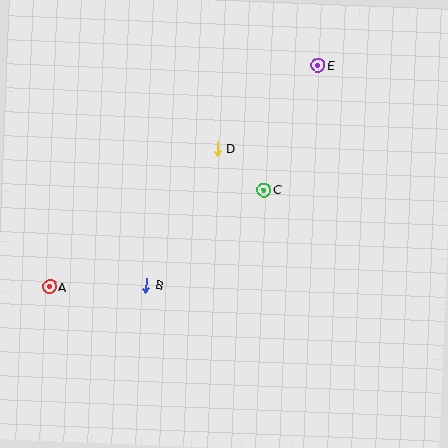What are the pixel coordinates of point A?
Point A is at (50, 287).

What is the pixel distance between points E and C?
The distance between E and C is 135 pixels.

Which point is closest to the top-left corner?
Point D is closest to the top-left corner.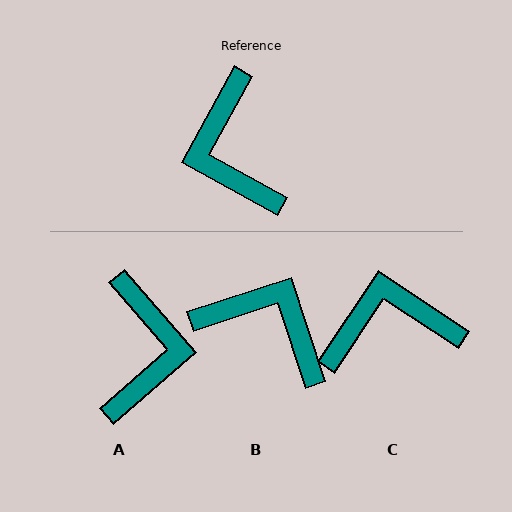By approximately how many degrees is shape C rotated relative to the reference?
Approximately 95 degrees clockwise.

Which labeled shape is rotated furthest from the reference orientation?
A, about 160 degrees away.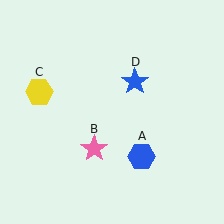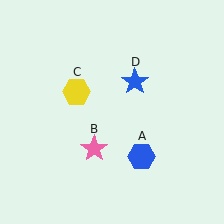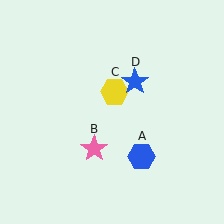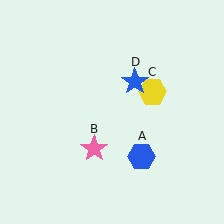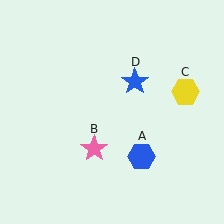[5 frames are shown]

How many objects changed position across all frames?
1 object changed position: yellow hexagon (object C).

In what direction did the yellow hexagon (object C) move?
The yellow hexagon (object C) moved right.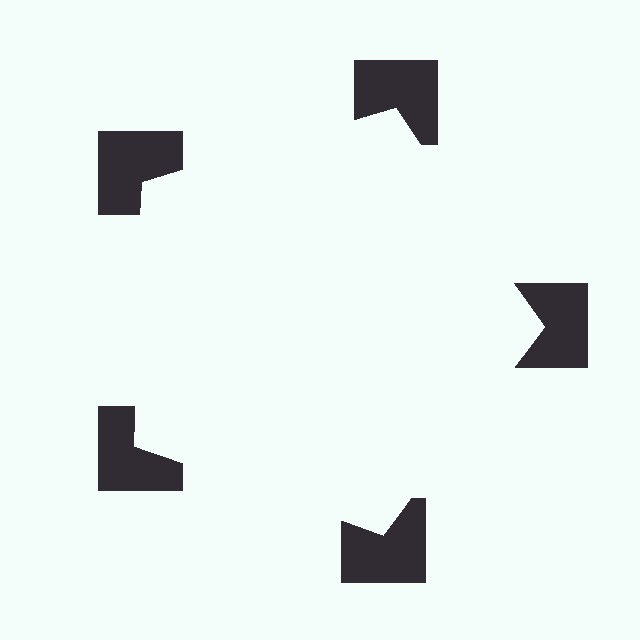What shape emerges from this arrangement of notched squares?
An illusory pentagon — its edges are inferred from the aligned wedge cuts in the notched squares, not physically drawn.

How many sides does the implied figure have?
5 sides.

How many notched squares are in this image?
There are 5 — one at each vertex of the illusory pentagon.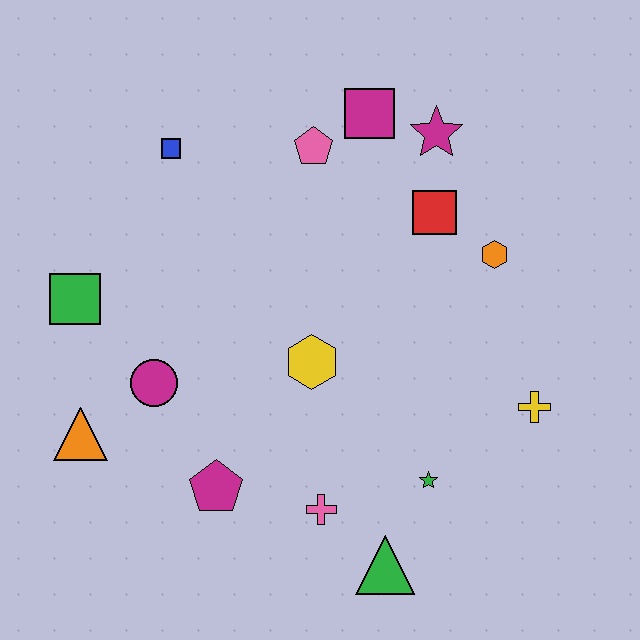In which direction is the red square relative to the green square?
The red square is to the right of the green square.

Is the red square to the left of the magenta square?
No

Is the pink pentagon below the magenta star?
Yes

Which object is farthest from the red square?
The orange triangle is farthest from the red square.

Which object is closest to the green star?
The green triangle is closest to the green star.